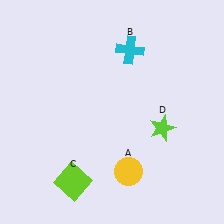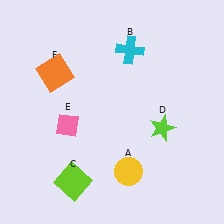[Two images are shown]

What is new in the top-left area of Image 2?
An orange square (F) was added in the top-left area of Image 2.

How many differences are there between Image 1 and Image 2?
There are 2 differences between the two images.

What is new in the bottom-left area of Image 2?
A pink diamond (E) was added in the bottom-left area of Image 2.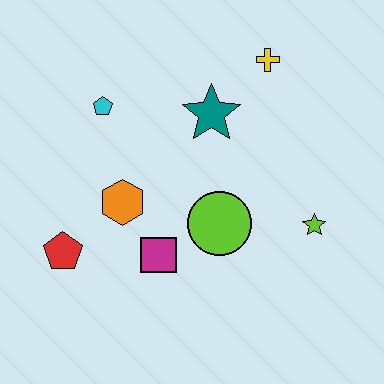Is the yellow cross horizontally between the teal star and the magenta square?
No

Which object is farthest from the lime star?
The red pentagon is farthest from the lime star.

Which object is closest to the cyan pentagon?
The orange hexagon is closest to the cyan pentagon.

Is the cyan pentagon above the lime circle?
Yes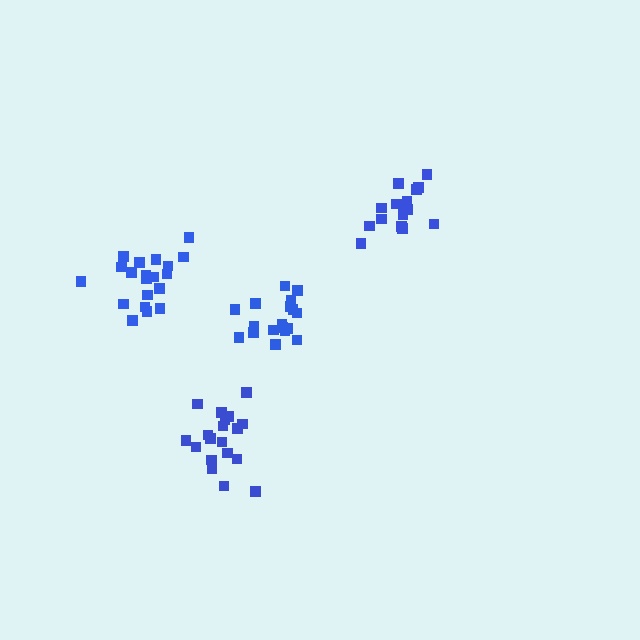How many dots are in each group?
Group 1: 19 dots, Group 2: 15 dots, Group 3: 18 dots, Group 4: 20 dots (72 total).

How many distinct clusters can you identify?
There are 4 distinct clusters.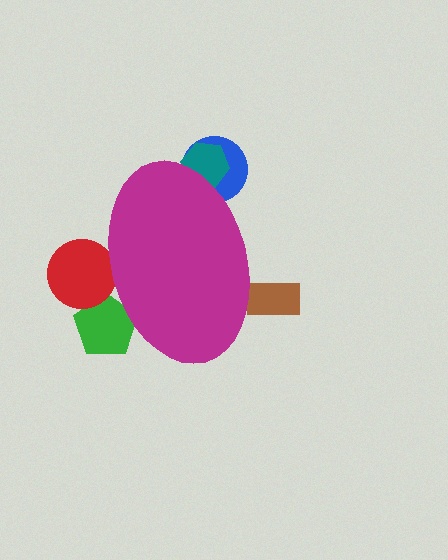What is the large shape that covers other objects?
A magenta ellipse.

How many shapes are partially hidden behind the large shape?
6 shapes are partially hidden.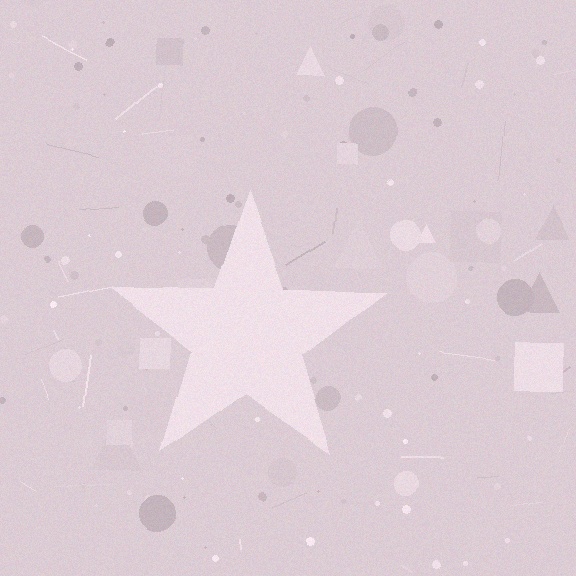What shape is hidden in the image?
A star is hidden in the image.